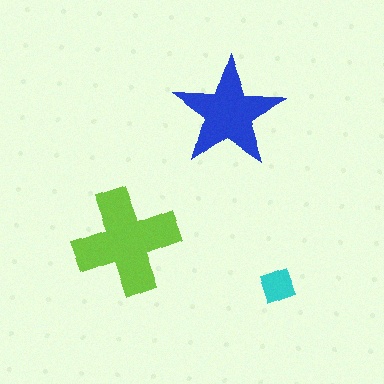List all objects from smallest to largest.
The cyan diamond, the blue star, the lime cross.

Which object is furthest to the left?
The lime cross is leftmost.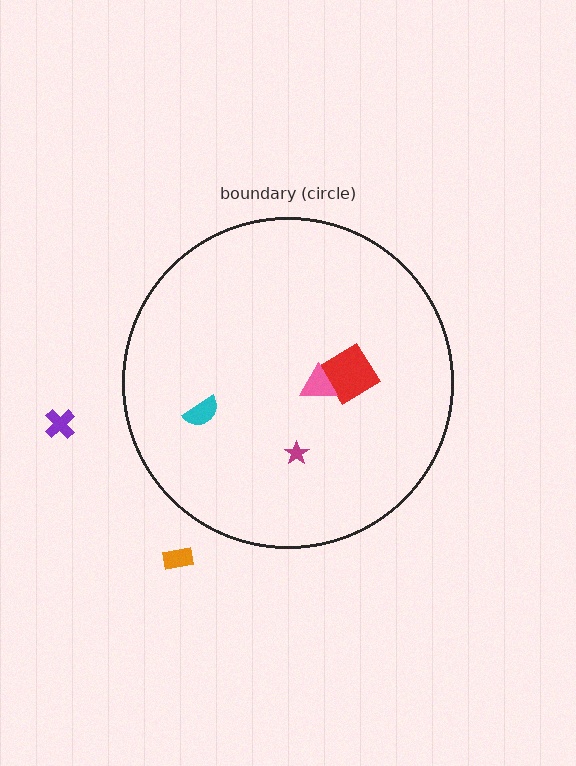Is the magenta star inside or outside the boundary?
Inside.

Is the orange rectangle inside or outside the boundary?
Outside.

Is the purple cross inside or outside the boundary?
Outside.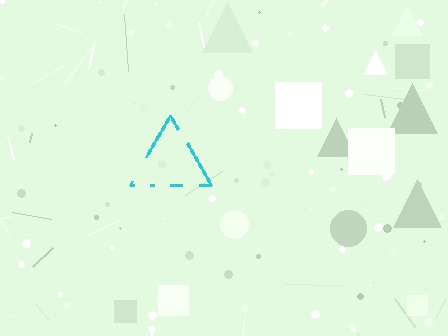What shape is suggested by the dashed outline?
The dashed outline suggests a triangle.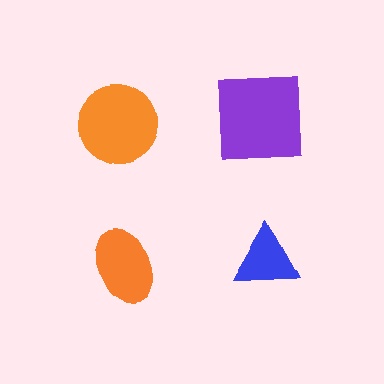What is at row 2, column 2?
A blue triangle.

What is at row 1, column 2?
A purple square.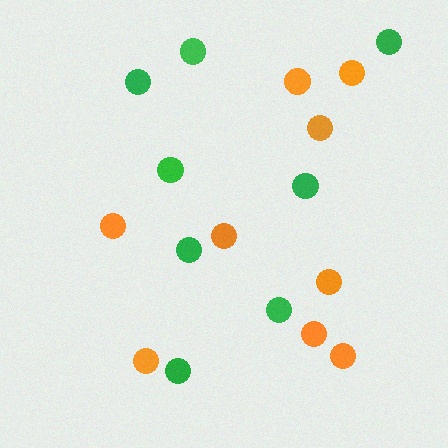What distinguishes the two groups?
There are 2 groups: one group of orange circles (9) and one group of green circles (8).